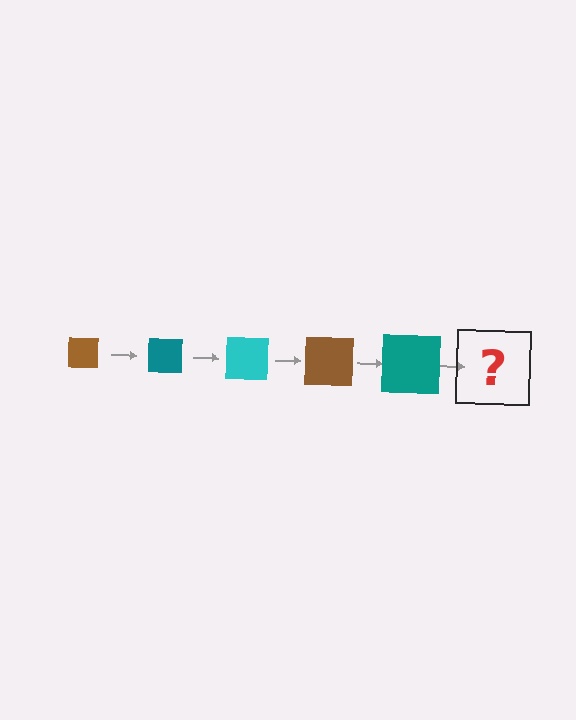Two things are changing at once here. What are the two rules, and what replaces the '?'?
The two rules are that the square grows larger each step and the color cycles through brown, teal, and cyan. The '?' should be a cyan square, larger than the previous one.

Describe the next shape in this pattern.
It should be a cyan square, larger than the previous one.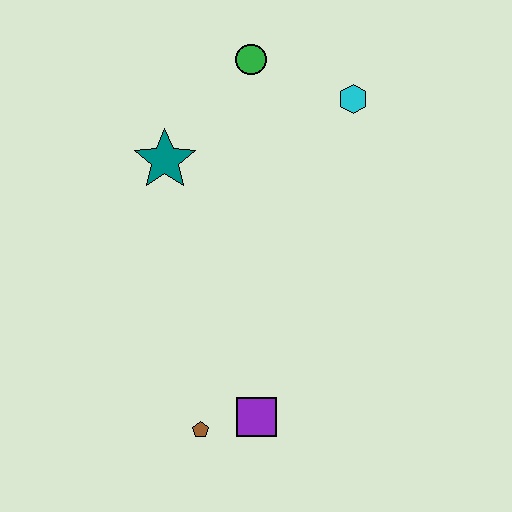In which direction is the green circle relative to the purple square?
The green circle is above the purple square.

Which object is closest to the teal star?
The green circle is closest to the teal star.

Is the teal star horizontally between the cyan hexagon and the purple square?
No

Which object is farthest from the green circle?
The brown pentagon is farthest from the green circle.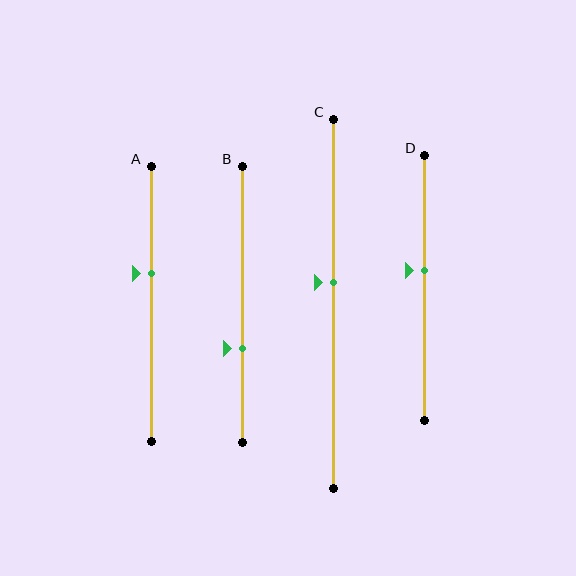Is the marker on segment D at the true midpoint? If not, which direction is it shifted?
No, the marker on segment D is shifted upward by about 7% of the segment length.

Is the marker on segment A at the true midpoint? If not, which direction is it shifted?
No, the marker on segment A is shifted upward by about 11% of the segment length.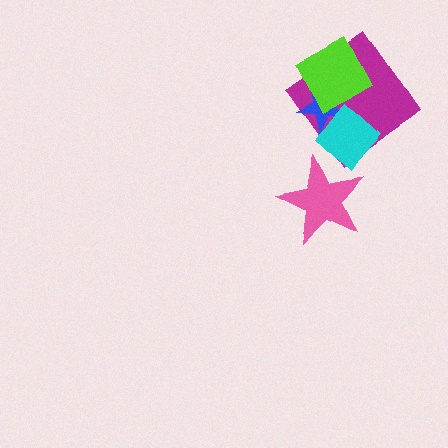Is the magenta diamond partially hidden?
Yes, it is partially covered by another shape.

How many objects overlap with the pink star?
1 object overlaps with the pink star.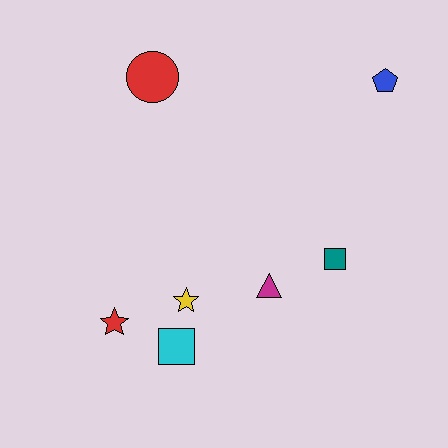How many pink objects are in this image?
There are no pink objects.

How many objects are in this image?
There are 7 objects.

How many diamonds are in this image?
There are no diamonds.